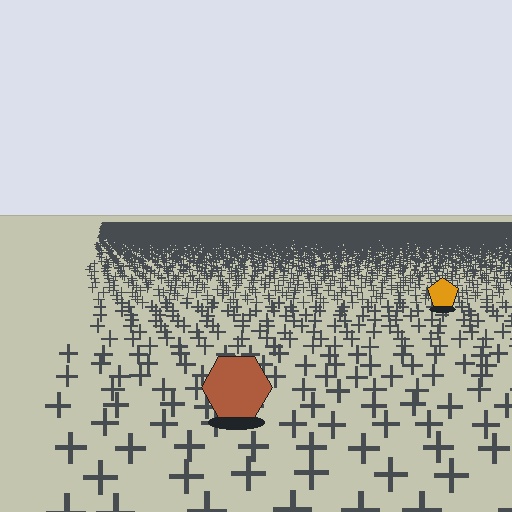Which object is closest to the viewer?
The brown hexagon is closest. The texture marks near it are larger and more spread out.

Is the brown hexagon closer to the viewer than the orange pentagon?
Yes. The brown hexagon is closer — you can tell from the texture gradient: the ground texture is coarser near it.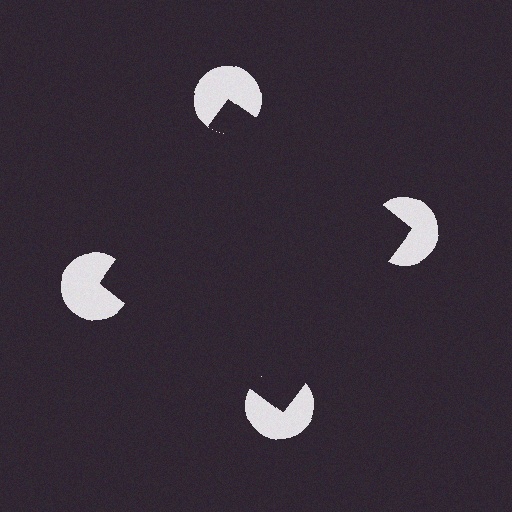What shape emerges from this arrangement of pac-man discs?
An illusory square — its edges are inferred from the aligned wedge cuts in the pac-man discs, not physically drawn.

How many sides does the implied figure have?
4 sides.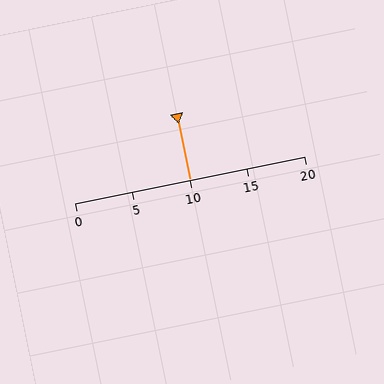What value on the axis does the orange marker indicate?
The marker indicates approximately 10.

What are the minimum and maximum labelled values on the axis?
The axis runs from 0 to 20.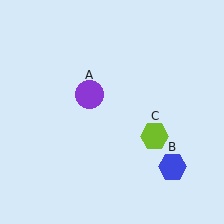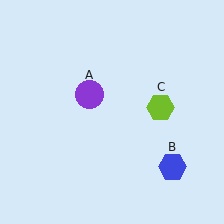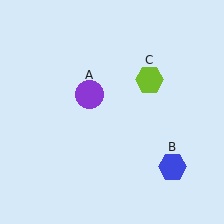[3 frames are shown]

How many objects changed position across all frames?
1 object changed position: lime hexagon (object C).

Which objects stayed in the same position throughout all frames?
Purple circle (object A) and blue hexagon (object B) remained stationary.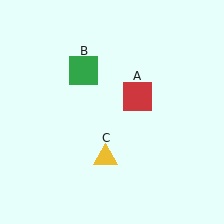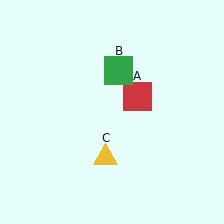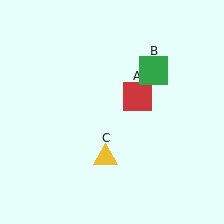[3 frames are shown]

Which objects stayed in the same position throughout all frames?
Red square (object A) and yellow triangle (object C) remained stationary.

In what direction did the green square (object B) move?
The green square (object B) moved right.